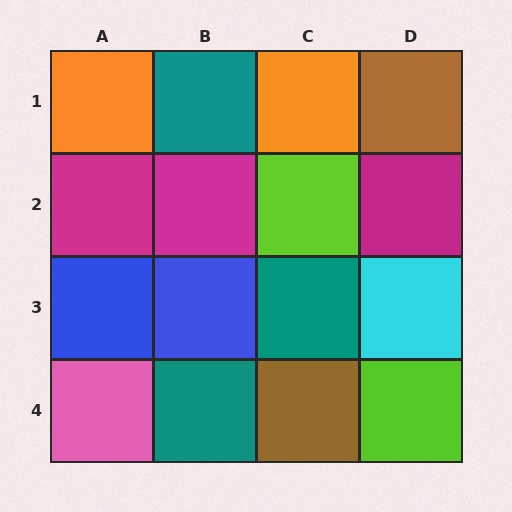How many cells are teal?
3 cells are teal.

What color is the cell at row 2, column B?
Magenta.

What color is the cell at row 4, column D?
Lime.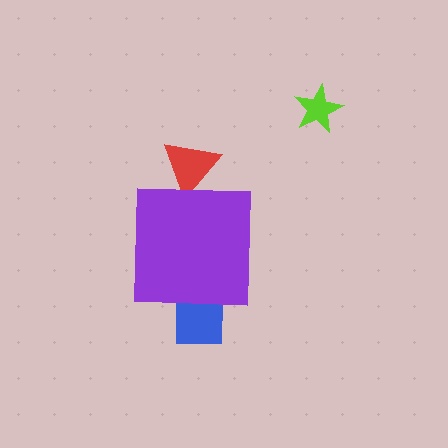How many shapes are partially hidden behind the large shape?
2 shapes are partially hidden.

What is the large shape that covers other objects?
A purple square.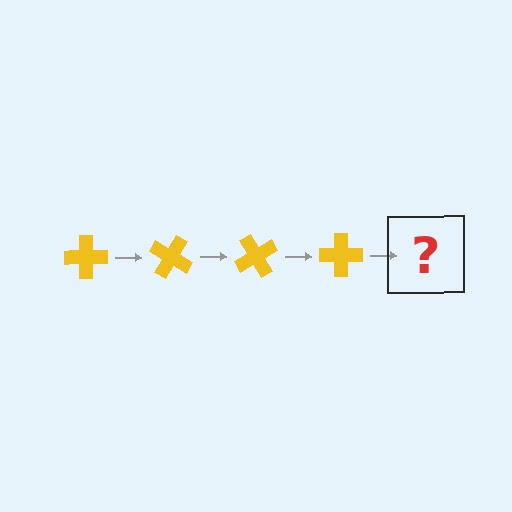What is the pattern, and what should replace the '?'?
The pattern is that the cross rotates 30 degrees each step. The '?' should be a yellow cross rotated 120 degrees.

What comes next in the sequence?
The next element should be a yellow cross rotated 120 degrees.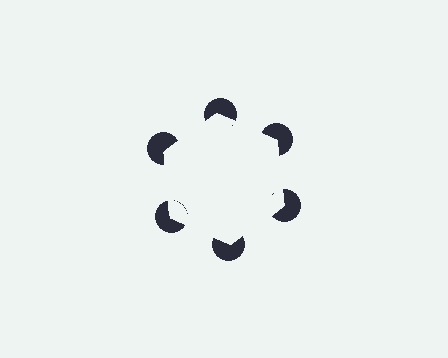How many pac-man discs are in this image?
There are 6 — one at each vertex of the illusory hexagon.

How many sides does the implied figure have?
6 sides.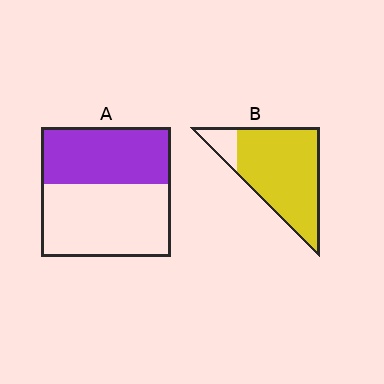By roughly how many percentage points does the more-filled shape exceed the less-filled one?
By roughly 45 percentage points (B over A).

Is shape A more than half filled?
No.